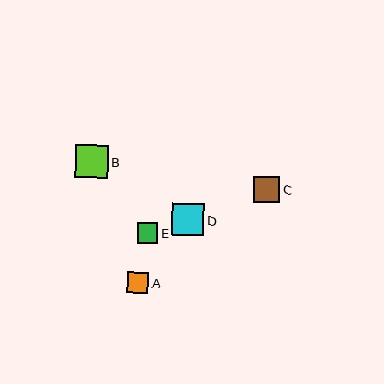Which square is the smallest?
Square E is the smallest with a size of approximately 21 pixels.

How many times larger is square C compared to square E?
Square C is approximately 1.3 times the size of square E.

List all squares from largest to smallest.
From largest to smallest: B, D, C, A, E.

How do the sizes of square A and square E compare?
Square A and square E are approximately the same size.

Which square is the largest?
Square B is the largest with a size of approximately 33 pixels.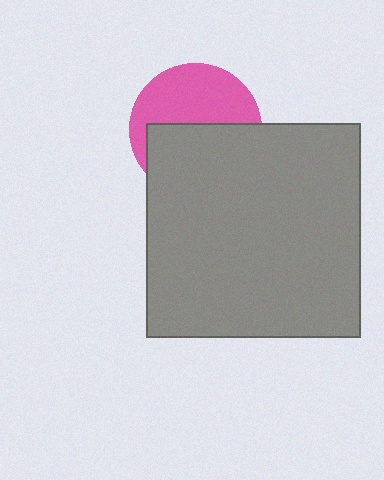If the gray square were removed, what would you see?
You would see the complete pink circle.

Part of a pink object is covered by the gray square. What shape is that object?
It is a circle.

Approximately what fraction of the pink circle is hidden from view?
Roughly 51% of the pink circle is hidden behind the gray square.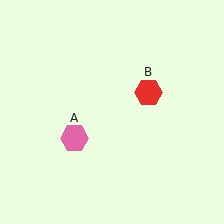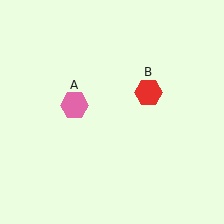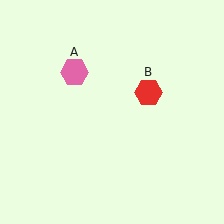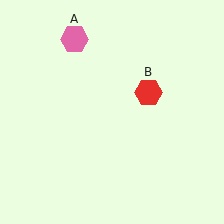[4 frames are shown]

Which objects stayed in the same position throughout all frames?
Red hexagon (object B) remained stationary.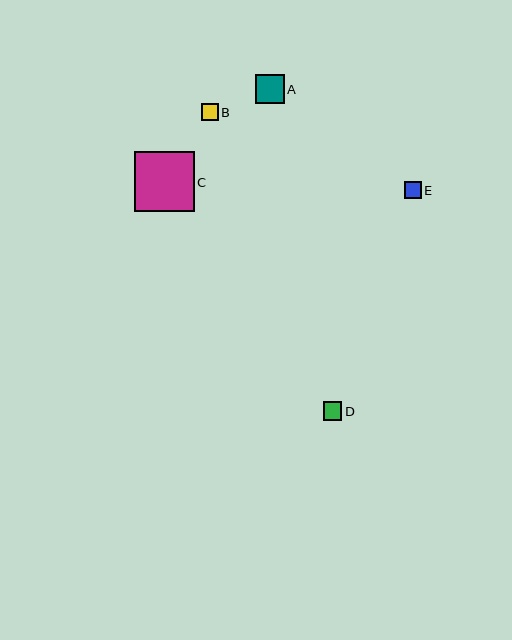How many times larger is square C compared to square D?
Square C is approximately 3.2 times the size of square D.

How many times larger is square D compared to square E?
Square D is approximately 1.1 times the size of square E.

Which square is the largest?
Square C is the largest with a size of approximately 60 pixels.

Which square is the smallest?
Square E is the smallest with a size of approximately 17 pixels.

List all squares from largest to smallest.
From largest to smallest: C, A, D, B, E.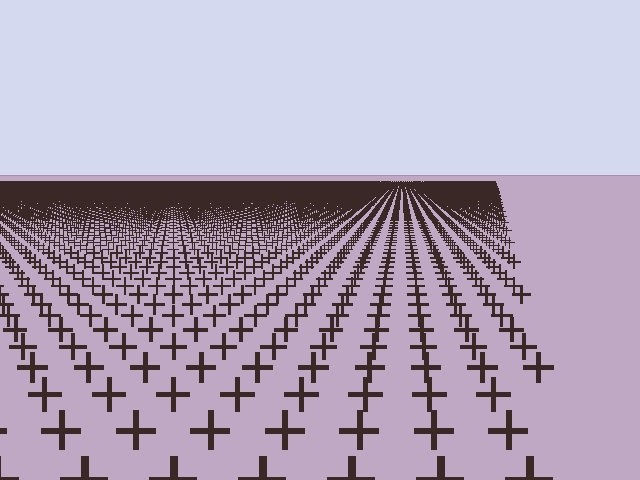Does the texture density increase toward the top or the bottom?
Density increases toward the top.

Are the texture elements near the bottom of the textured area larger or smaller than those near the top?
Larger. Near the bottom, elements are closer to the viewer and appear at a bigger on-screen size.